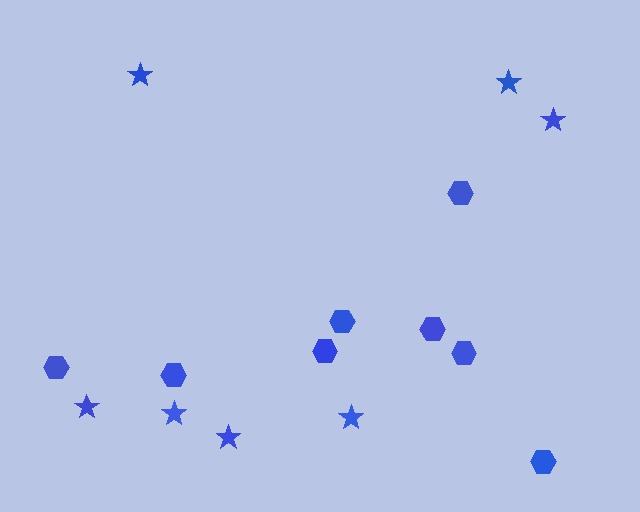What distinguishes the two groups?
There are 2 groups: one group of stars (7) and one group of hexagons (8).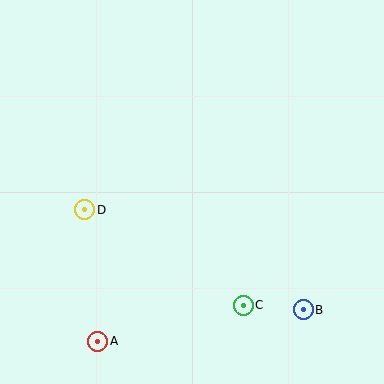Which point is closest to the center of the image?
Point D at (85, 210) is closest to the center.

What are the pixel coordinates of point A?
Point A is at (98, 341).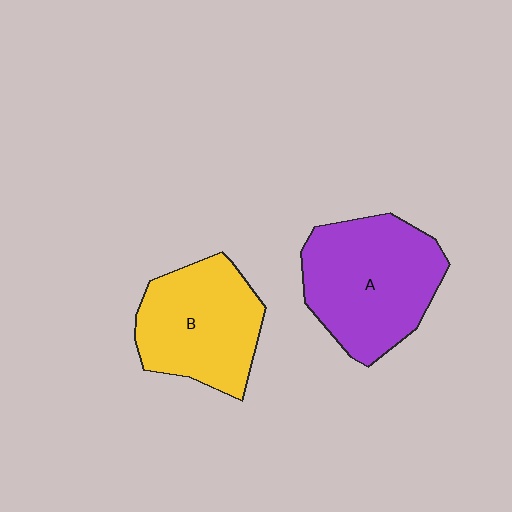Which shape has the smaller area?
Shape B (yellow).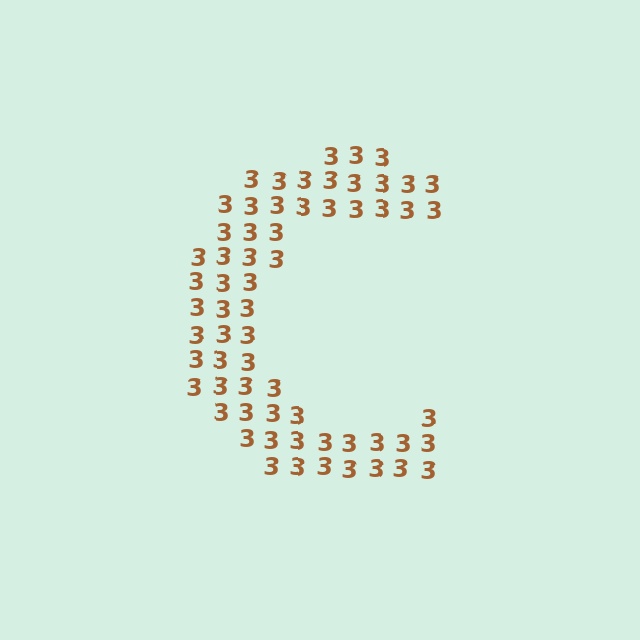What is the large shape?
The large shape is the letter C.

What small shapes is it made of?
It is made of small digit 3's.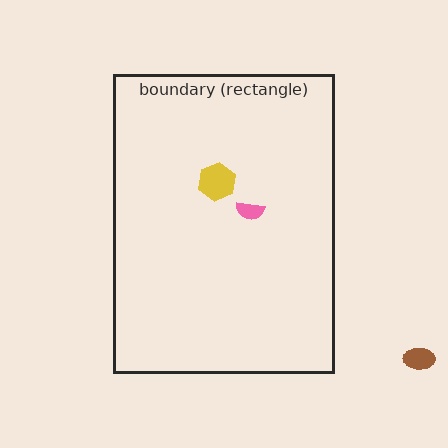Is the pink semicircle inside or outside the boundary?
Inside.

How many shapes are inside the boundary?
2 inside, 1 outside.